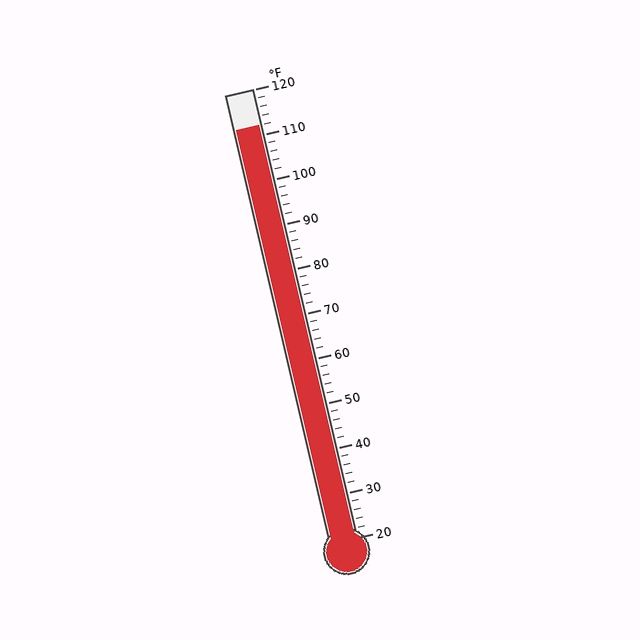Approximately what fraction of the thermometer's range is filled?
The thermometer is filled to approximately 90% of its range.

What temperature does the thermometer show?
The thermometer shows approximately 112°F.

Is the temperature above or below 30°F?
The temperature is above 30°F.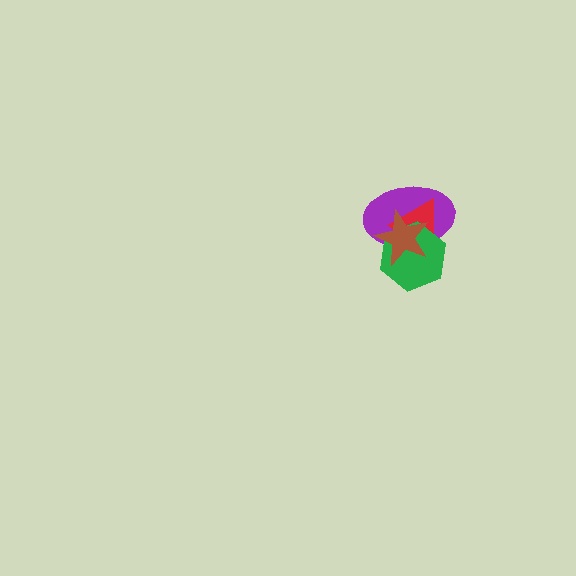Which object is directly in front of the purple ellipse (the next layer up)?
The red triangle is directly in front of the purple ellipse.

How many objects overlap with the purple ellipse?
3 objects overlap with the purple ellipse.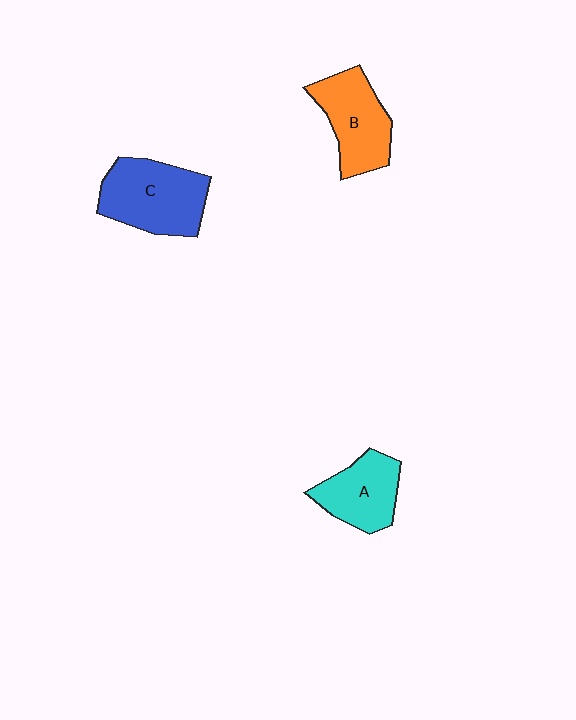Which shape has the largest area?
Shape C (blue).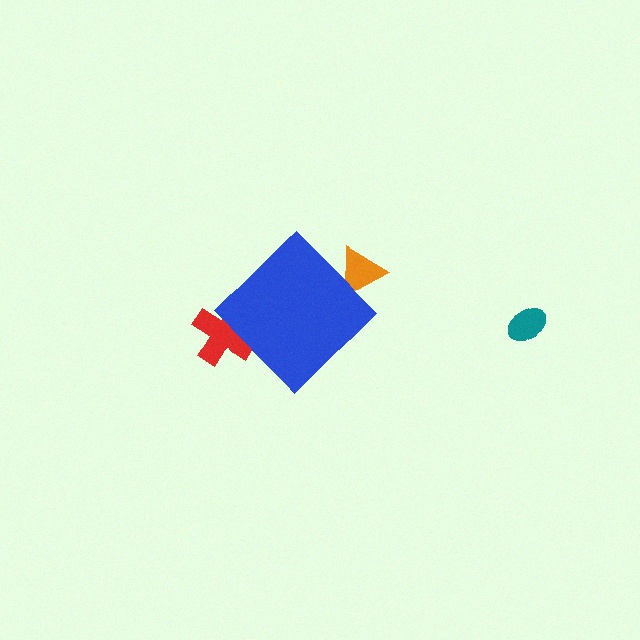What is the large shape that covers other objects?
A blue diamond.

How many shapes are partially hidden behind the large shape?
2 shapes are partially hidden.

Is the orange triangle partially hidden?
Yes, the orange triangle is partially hidden behind the blue diamond.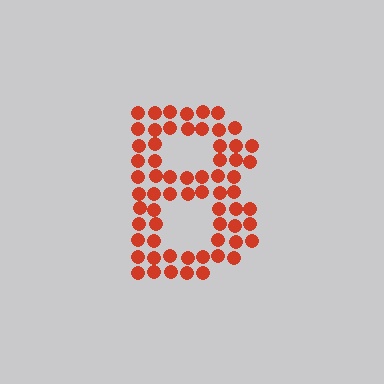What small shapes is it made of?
It is made of small circles.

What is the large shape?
The large shape is the letter B.